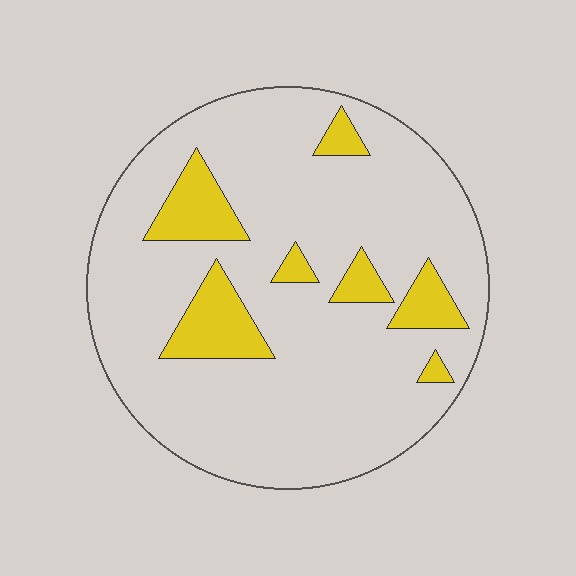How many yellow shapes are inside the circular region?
7.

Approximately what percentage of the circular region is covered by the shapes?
Approximately 15%.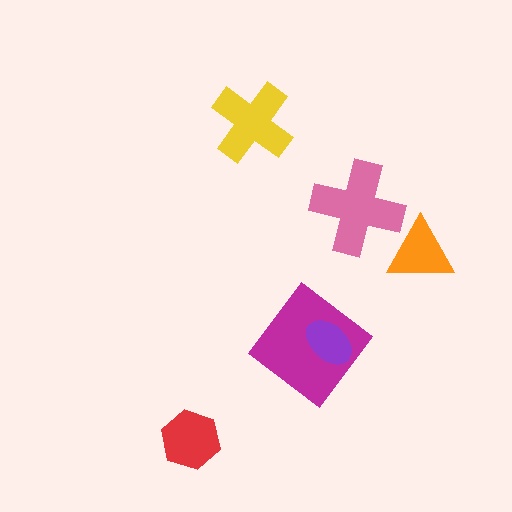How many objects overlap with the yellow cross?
0 objects overlap with the yellow cross.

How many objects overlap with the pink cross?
1 object overlaps with the pink cross.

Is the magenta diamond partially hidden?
Yes, it is partially covered by another shape.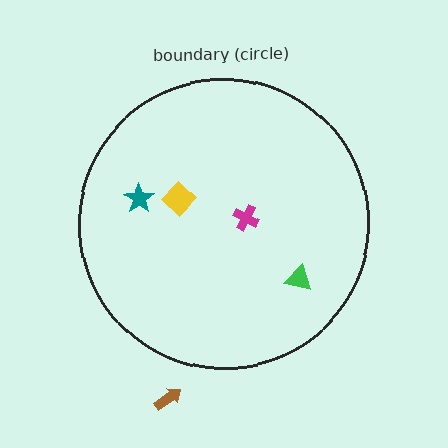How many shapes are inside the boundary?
4 inside, 1 outside.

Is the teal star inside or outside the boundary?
Inside.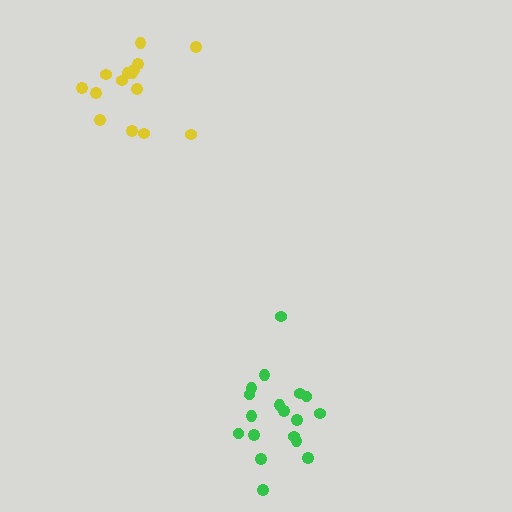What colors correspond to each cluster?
The clusters are colored: yellow, green.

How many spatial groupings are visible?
There are 2 spatial groupings.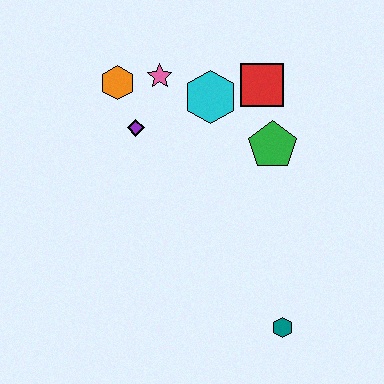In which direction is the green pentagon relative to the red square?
The green pentagon is below the red square.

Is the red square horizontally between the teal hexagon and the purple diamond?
Yes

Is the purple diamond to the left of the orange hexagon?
No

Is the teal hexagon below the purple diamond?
Yes